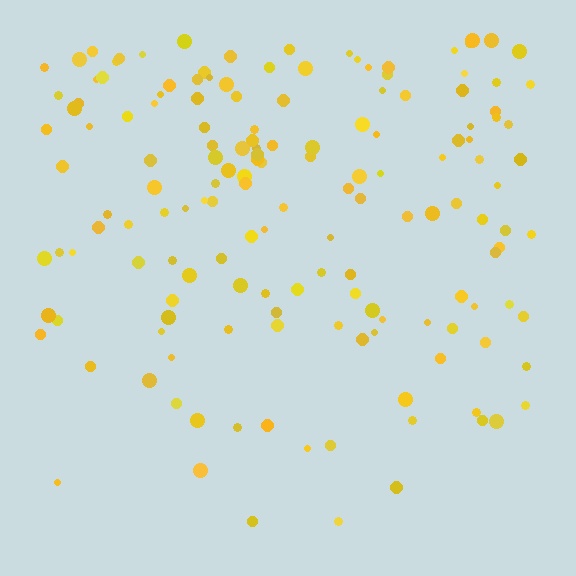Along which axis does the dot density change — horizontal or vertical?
Vertical.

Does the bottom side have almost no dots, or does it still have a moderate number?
Still a moderate number, just noticeably fewer than the top.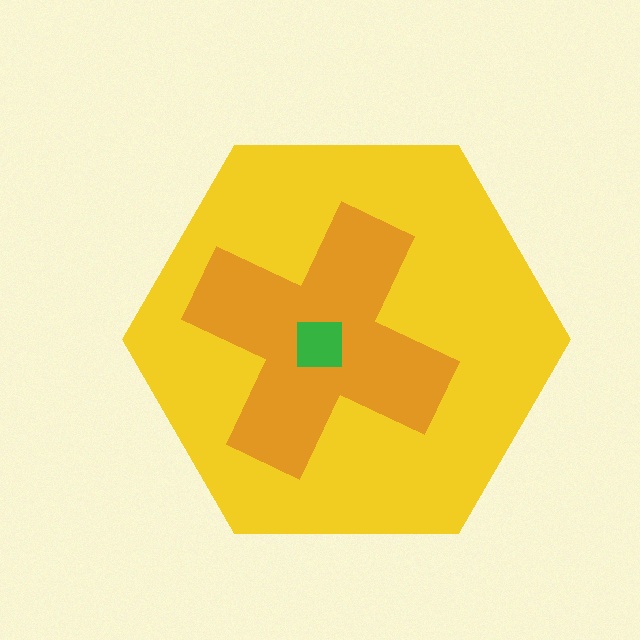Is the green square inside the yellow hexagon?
Yes.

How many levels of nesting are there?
3.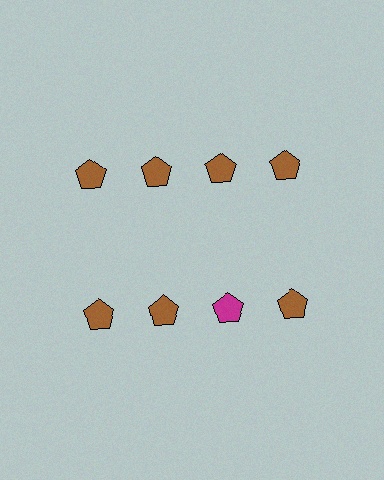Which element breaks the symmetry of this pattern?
The magenta pentagon in the second row, center column breaks the symmetry. All other shapes are brown pentagons.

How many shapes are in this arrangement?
There are 8 shapes arranged in a grid pattern.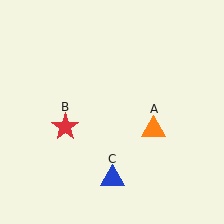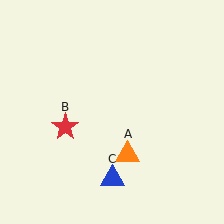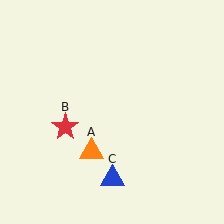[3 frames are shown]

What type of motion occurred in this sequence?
The orange triangle (object A) rotated clockwise around the center of the scene.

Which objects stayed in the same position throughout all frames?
Red star (object B) and blue triangle (object C) remained stationary.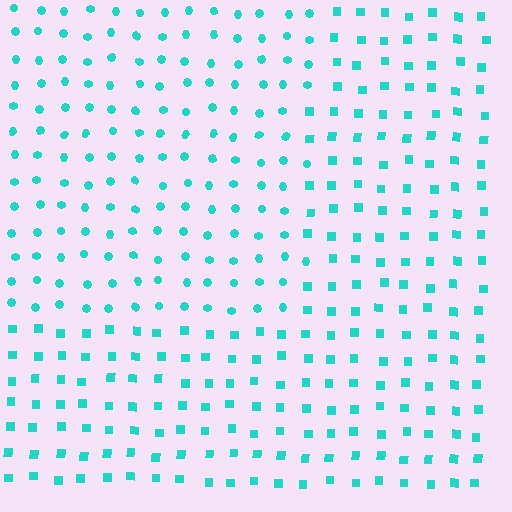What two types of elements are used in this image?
The image uses circles inside the rectangle region and squares outside it.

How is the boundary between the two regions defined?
The boundary is defined by a change in element shape: circles inside vs. squares outside. All elements share the same color and spacing.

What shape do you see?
I see a rectangle.